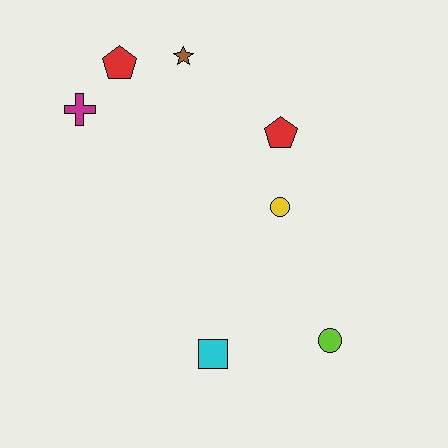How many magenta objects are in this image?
There is 1 magenta object.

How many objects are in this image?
There are 7 objects.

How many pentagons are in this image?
There are 2 pentagons.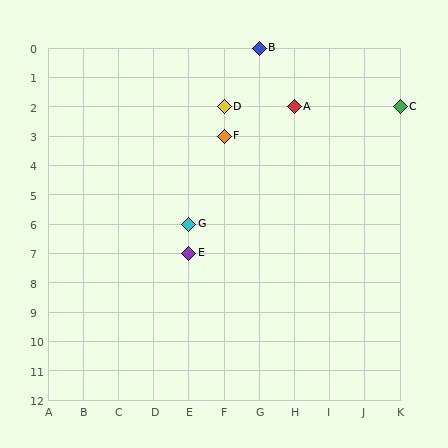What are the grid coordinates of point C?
Point C is at grid coordinates (K, 2).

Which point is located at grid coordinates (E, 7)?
Point E is at (E, 7).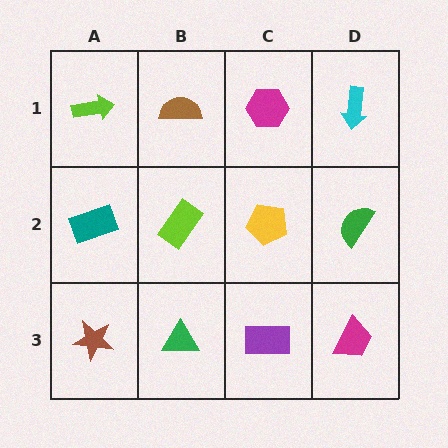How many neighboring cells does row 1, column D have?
2.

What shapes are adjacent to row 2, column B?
A brown semicircle (row 1, column B), a green triangle (row 3, column B), a teal rectangle (row 2, column A), a yellow pentagon (row 2, column C).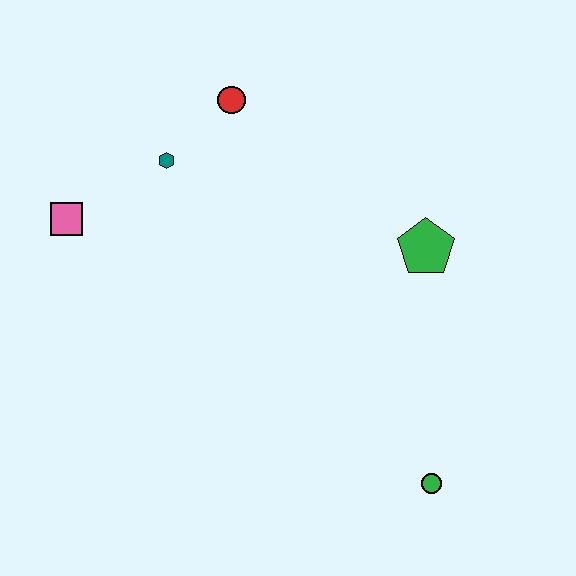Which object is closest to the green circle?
The green pentagon is closest to the green circle.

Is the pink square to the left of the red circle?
Yes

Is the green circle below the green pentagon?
Yes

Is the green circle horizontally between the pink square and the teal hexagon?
No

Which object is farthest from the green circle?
The pink square is farthest from the green circle.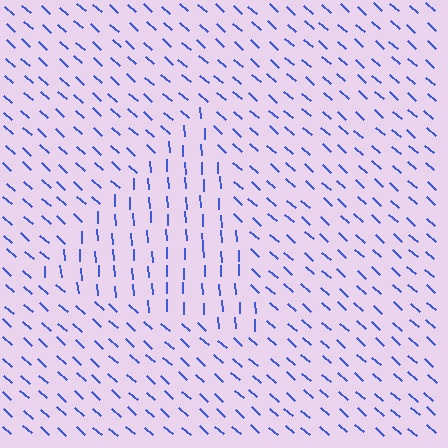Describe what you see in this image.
The image is filled with small blue line segments. A triangle region in the image has lines oriented differently from the surrounding lines, creating a visible texture boundary.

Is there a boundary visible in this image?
Yes, there is a texture boundary formed by a change in line orientation.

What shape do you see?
I see a triangle.